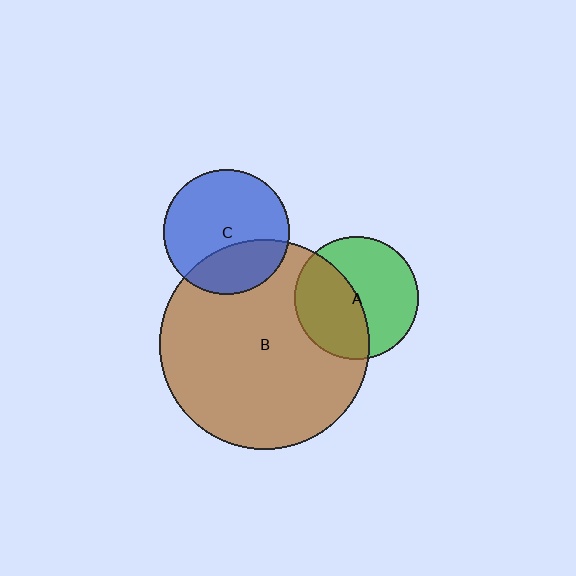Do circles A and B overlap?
Yes.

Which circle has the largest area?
Circle B (brown).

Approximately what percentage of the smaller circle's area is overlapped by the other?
Approximately 45%.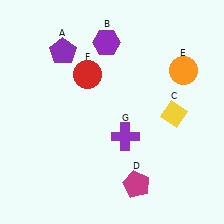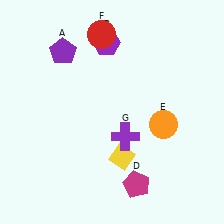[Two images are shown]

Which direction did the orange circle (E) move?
The orange circle (E) moved down.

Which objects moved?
The objects that moved are: the yellow diamond (C), the orange circle (E), the red circle (F).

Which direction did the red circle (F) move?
The red circle (F) moved up.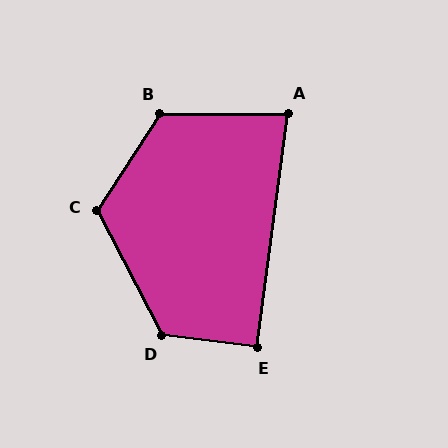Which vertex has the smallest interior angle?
A, at approximately 82 degrees.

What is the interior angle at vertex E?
Approximately 90 degrees (approximately right).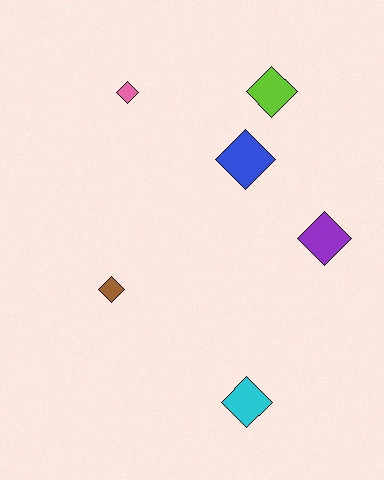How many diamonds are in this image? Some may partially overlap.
There are 6 diamonds.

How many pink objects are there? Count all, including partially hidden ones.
There is 1 pink object.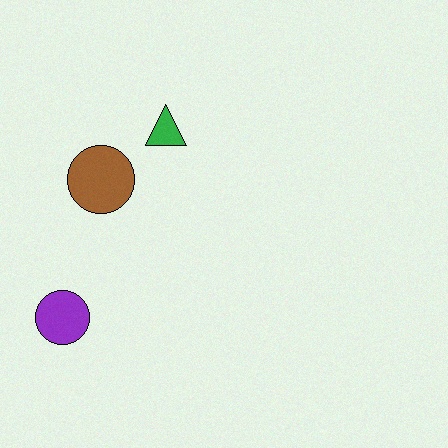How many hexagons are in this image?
There are no hexagons.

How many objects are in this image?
There are 3 objects.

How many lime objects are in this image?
There are no lime objects.